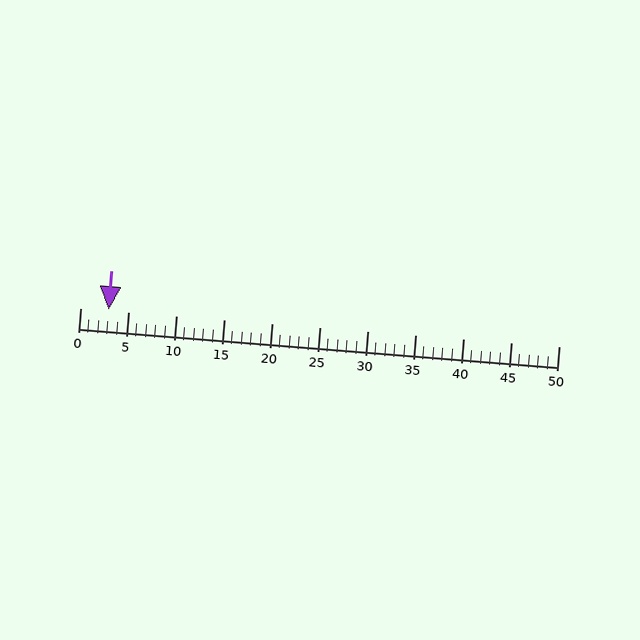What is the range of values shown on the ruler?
The ruler shows values from 0 to 50.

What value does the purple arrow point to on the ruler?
The purple arrow points to approximately 3.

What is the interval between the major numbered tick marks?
The major tick marks are spaced 5 units apart.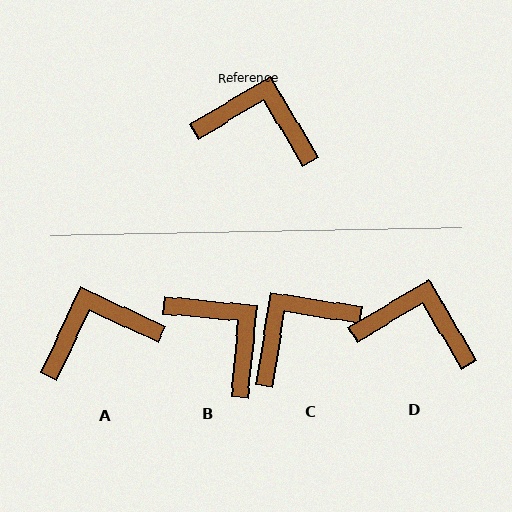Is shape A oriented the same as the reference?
No, it is off by about 34 degrees.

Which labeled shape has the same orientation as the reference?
D.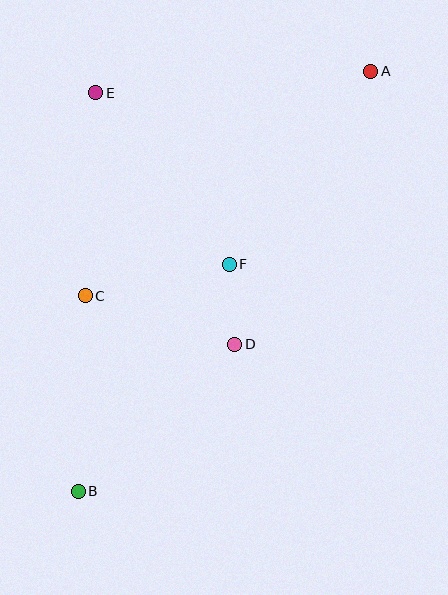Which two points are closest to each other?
Points D and F are closest to each other.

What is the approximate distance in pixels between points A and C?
The distance between A and C is approximately 363 pixels.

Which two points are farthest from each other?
Points A and B are farthest from each other.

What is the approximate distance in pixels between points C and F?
The distance between C and F is approximately 147 pixels.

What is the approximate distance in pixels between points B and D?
The distance between B and D is approximately 215 pixels.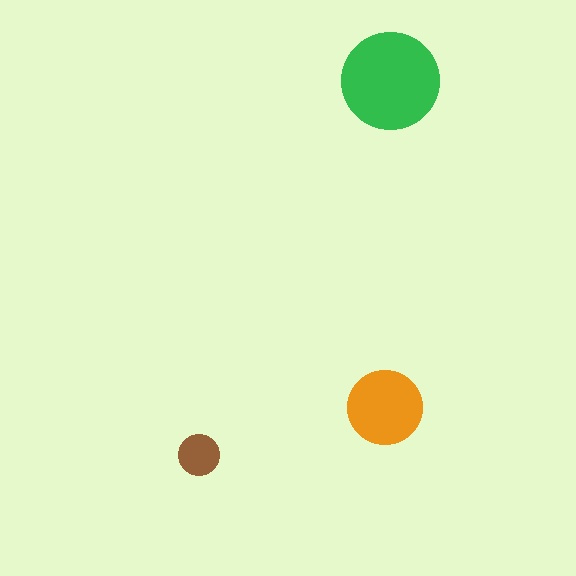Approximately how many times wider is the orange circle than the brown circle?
About 2 times wider.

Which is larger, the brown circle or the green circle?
The green one.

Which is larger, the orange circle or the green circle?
The green one.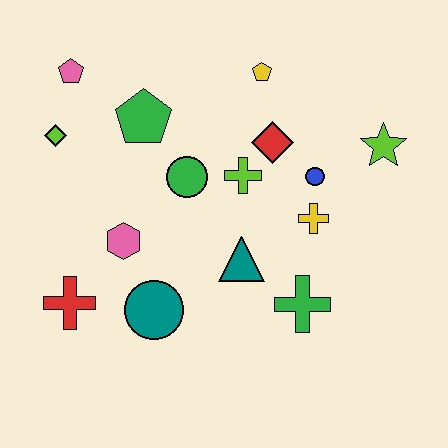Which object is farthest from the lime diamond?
The lime star is farthest from the lime diamond.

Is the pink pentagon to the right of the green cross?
No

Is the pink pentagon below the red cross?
No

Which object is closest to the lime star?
The blue circle is closest to the lime star.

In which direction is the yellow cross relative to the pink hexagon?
The yellow cross is to the right of the pink hexagon.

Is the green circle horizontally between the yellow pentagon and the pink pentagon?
Yes